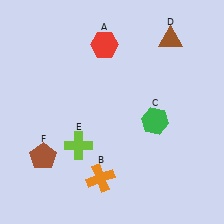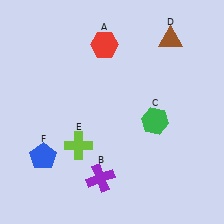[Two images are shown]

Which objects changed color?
B changed from orange to purple. F changed from brown to blue.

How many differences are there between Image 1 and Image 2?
There are 2 differences between the two images.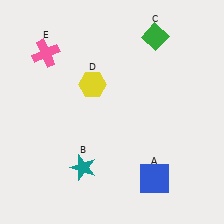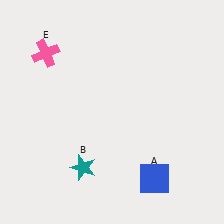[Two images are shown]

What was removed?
The green diamond (C), the yellow hexagon (D) were removed in Image 2.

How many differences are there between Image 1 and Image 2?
There are 2 differences between the two images.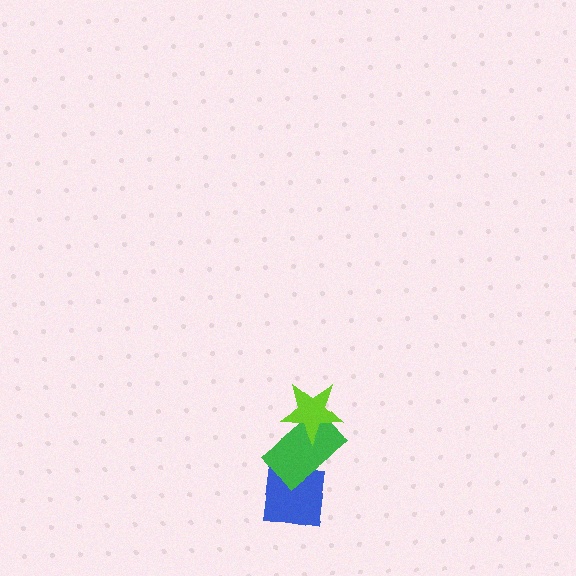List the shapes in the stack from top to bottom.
From top to bottom: the lime star, the green rectangle, the blue square.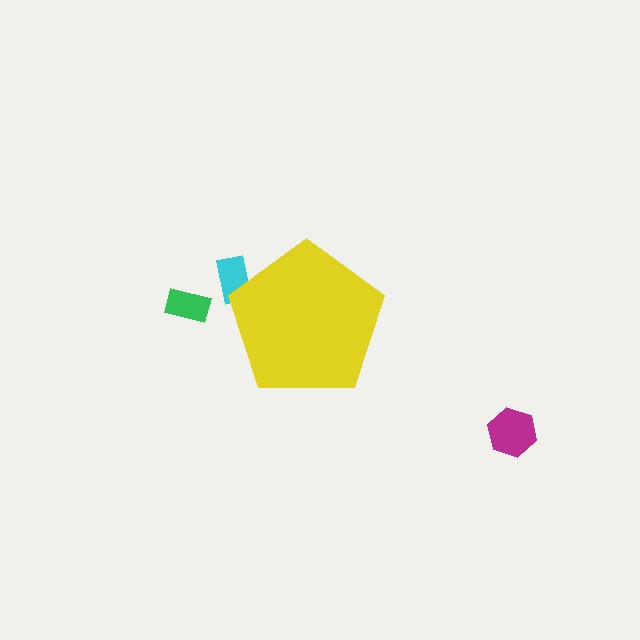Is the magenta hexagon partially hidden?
No, the magenta hexagon is fully visible.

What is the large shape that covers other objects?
A yellow pentagon.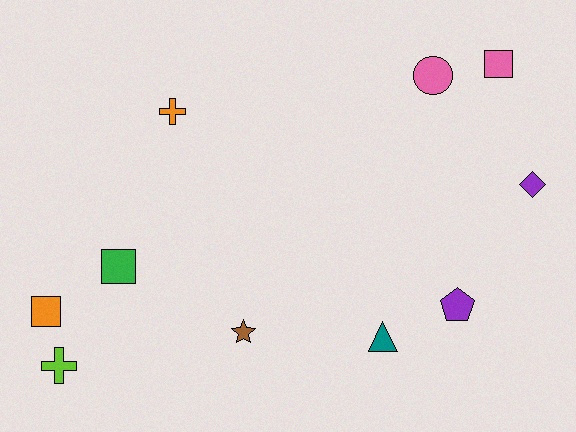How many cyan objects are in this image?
There are no cyan objects.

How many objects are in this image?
There are 10 objects.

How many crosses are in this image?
There are 2 crosses.